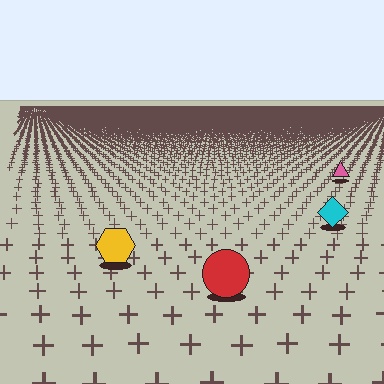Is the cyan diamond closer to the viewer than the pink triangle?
Yes. The cyan diamond is closer — you can tell from the texture gradient: the ground texture is coarser near it.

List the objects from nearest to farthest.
From nearest to farthest: the red circle, the yellow hexagon, the cyan diamond, the pink triangle.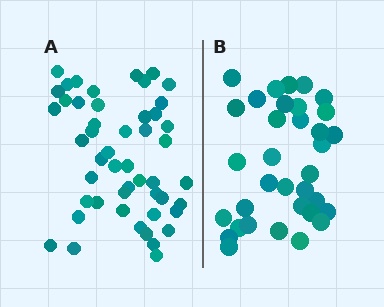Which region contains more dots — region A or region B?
Region A (the left region) has more dots.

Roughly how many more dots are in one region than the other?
Region A has approximately 15 more dots than region B.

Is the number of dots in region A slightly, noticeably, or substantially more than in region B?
Region A has noticeably more, but not dramatically so. The ratio is roughly 1.4 to 1.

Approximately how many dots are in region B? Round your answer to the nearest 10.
About 30 dots. (The exact count is 34, which rounds to 30.)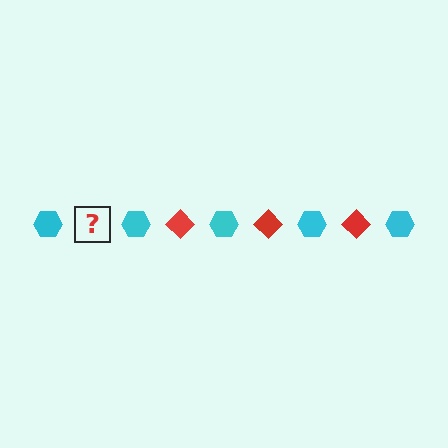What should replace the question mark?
The question mark should be replaced with a red diamond.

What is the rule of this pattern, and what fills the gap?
The rule is that the pattern alternates between cyan hexagon and red diamond. The gap should be filled with a red diamond.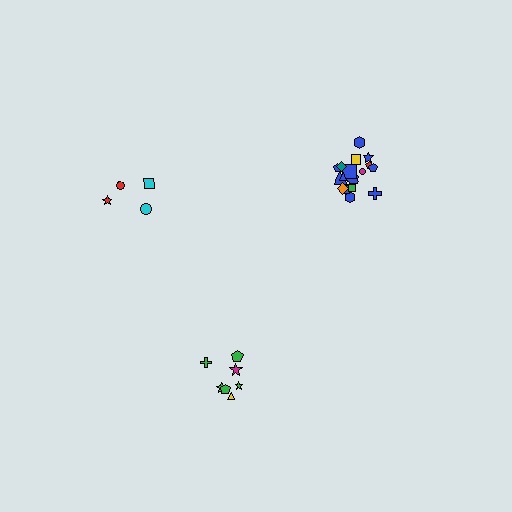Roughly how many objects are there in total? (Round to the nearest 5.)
Roughly 30 objects in total.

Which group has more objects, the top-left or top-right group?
The top-right group.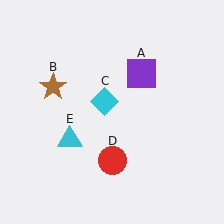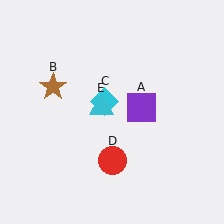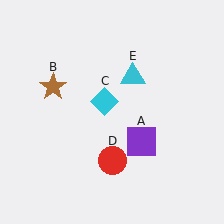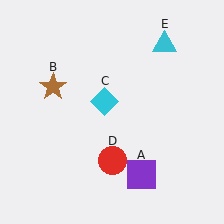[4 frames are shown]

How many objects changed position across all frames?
2 objects changed position: purple square (object A), cyan triangle (object E).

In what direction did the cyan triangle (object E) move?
The cyan triangle (object E) moved up and to the right.